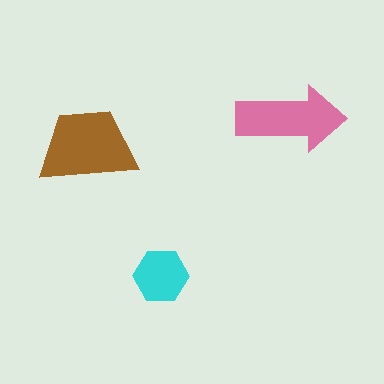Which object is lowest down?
The cyan hexagon is bottommost.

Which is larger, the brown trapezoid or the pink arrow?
The brown trapezoid.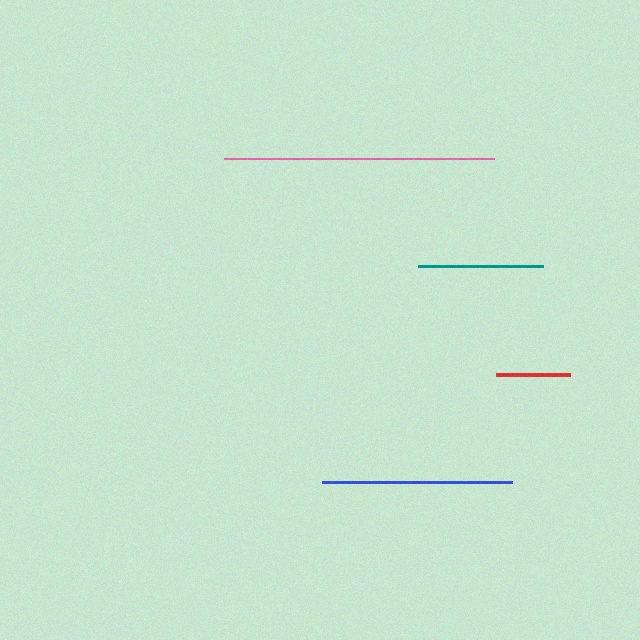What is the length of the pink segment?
The pink segment is approximately 270 pixels long.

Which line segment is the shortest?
The red line is the shortest at approximately 74 pixels.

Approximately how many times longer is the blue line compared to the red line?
The blue line is approximately 2.6 times the length of the red line.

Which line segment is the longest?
The pink line is the longest at approximately 270 pixels.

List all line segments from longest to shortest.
From longest to shortest: pink, blue, teal, red.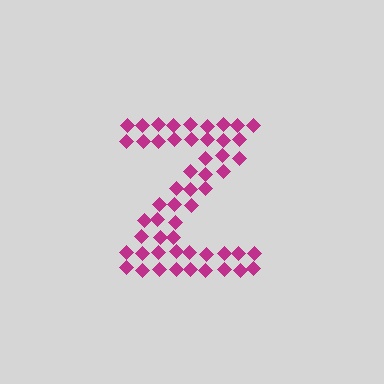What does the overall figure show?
The overall figure shows the letter Z.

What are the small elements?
The small elements are diamonds.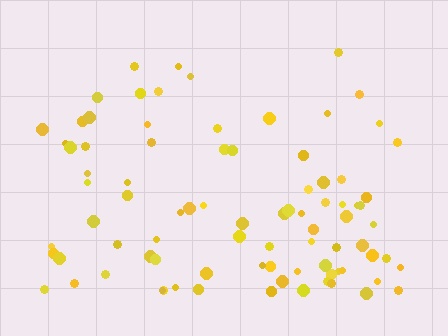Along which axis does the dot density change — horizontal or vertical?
Vertical.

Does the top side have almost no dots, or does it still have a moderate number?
Still a moderate number, just noticeably fewer than the bottom.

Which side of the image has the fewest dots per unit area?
The top.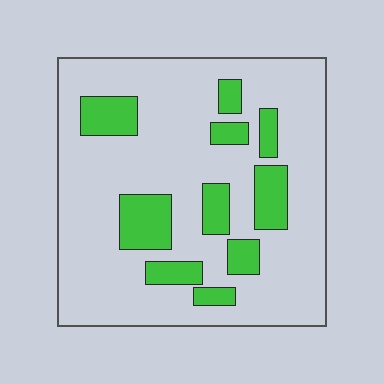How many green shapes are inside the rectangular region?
10.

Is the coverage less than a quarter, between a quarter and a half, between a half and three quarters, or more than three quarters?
Less than a quarter.